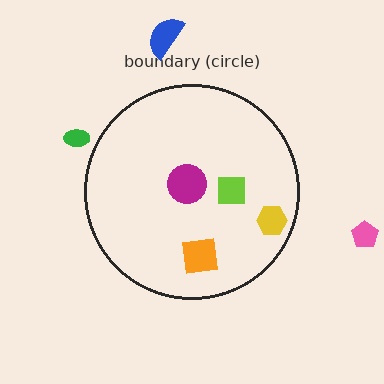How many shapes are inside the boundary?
4 inside, 3 outside.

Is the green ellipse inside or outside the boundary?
Outside.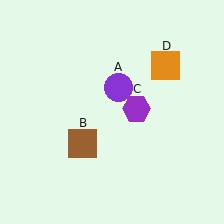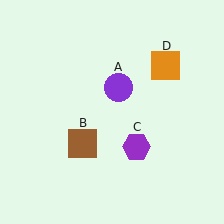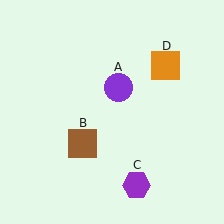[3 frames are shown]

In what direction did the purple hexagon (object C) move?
The purple hexagon (object C) moved down.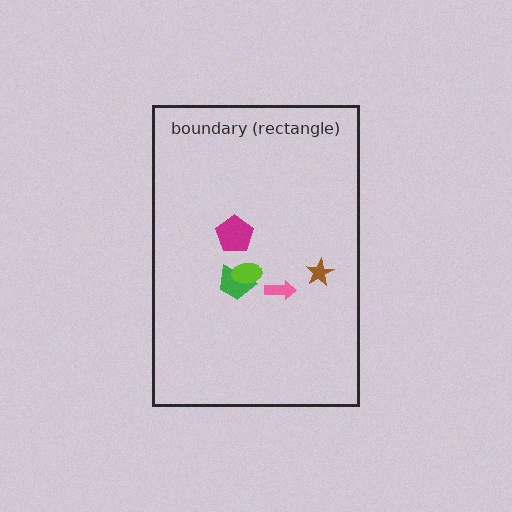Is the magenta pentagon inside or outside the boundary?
Inside.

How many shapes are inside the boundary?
5 inside, 0 outside.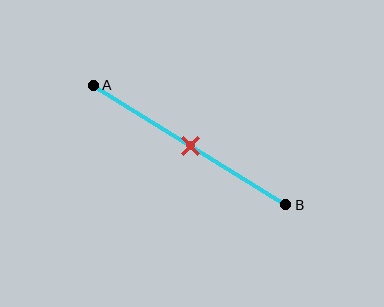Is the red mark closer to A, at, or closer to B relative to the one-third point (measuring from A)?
The red mark is closer to point B than the one-third point of segment AB.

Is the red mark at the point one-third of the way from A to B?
No, the mark is at about 50% from A, not at the 33% one-third point.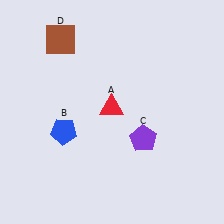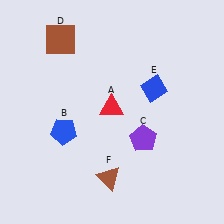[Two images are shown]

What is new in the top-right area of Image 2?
A blue diamond (E) was added in the top-right area of Image 2.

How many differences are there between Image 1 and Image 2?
There are 2 differences between the two images.